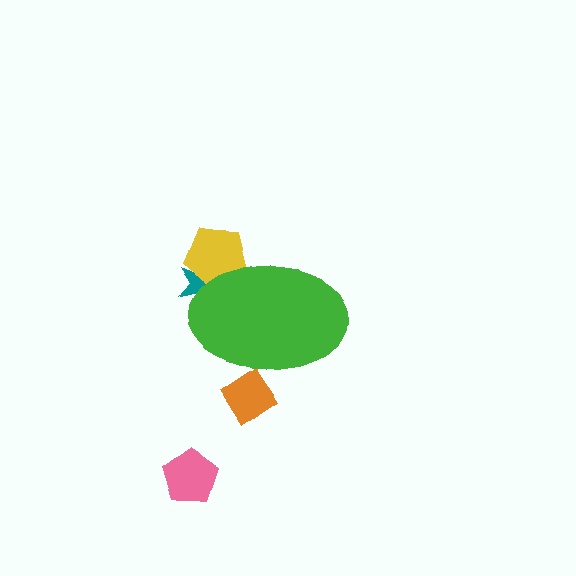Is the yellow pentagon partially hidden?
Yes, the yellow pentagon is partially hidden behind the green ellipse.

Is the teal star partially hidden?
Yes, the teal star is partially hidden behind the green ellipse.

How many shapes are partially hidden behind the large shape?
3 shapes are partially hidden.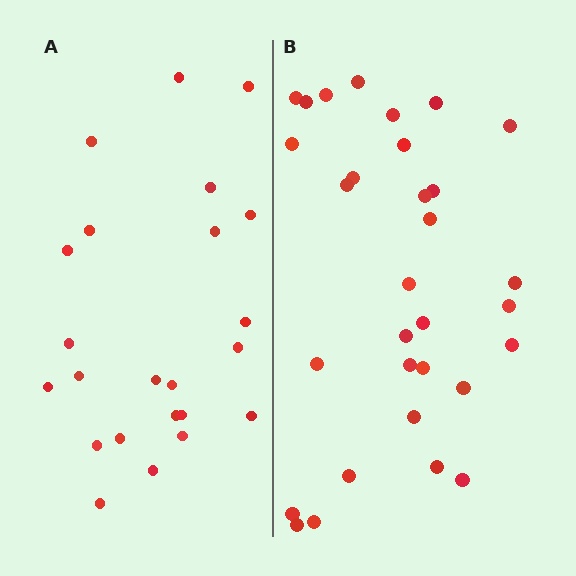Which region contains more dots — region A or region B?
Region B (the right region) has more dots.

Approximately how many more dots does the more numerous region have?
Region B has roughly 8 or so more dots than region A.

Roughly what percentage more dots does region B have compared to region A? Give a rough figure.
About 35% more.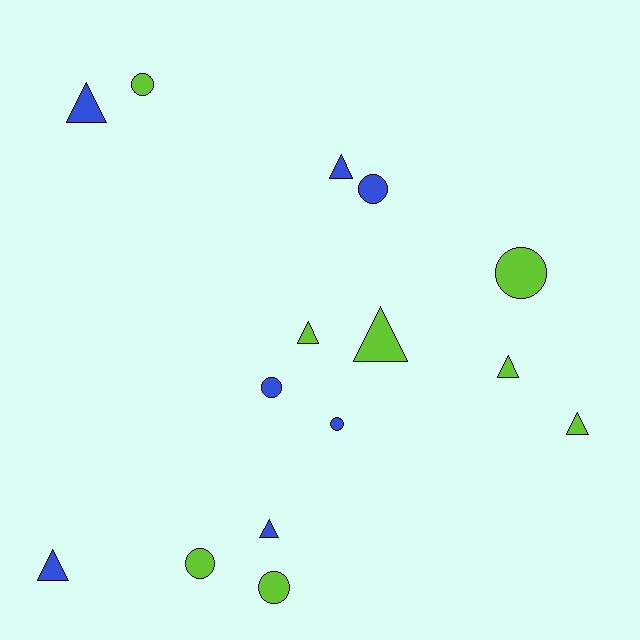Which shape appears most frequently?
Triangle, with 8 objects.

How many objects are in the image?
There are 15 objects.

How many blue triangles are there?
There are 4 blue triangles.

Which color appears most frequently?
Lime, with 8 objects.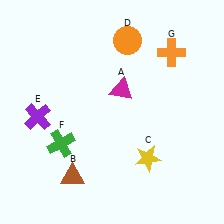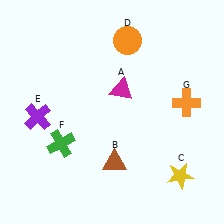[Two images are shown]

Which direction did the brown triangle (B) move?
The brown triangle (B) moved right.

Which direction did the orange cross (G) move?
The orange cross (G) moved down.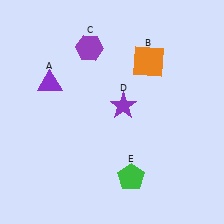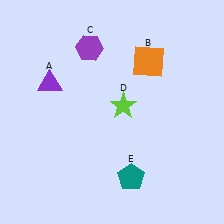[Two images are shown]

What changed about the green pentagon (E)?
In Image 1, E is green. In Image 2, it changed to teal.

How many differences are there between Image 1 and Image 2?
There are 2 differences between the two images.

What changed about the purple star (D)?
In Image 1, D is purple. In Image 2, it changed to lime.